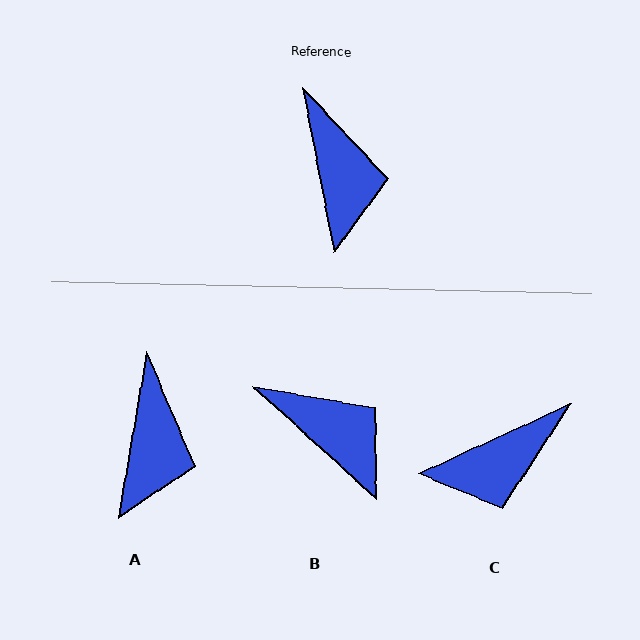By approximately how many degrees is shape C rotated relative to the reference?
Approximately 76 degrees clockwise.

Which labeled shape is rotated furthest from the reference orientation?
C, about 76 degrees away.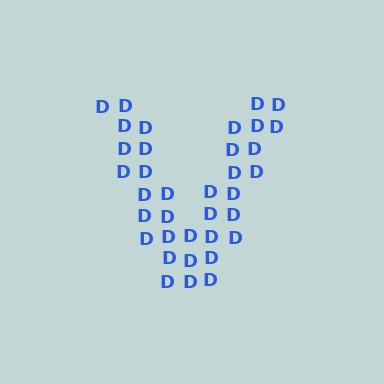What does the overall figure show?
The overall figure shows the letter V.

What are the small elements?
The small elements are letter D's.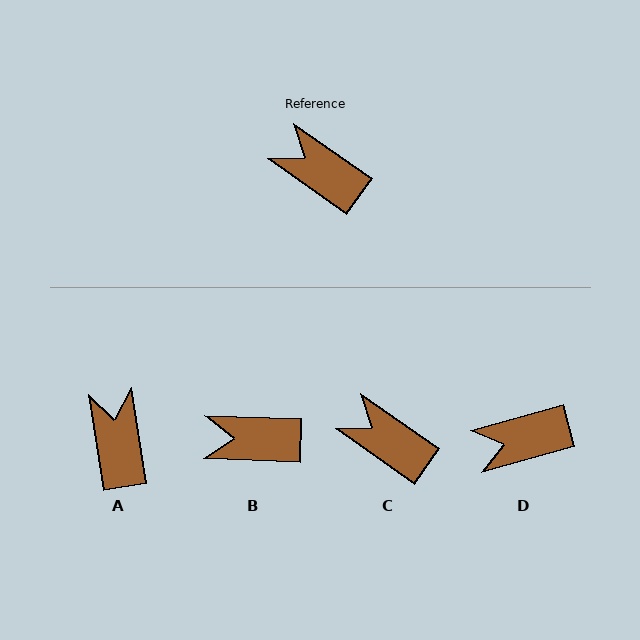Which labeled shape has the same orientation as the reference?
C.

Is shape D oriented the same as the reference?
No, it is off by about 51 degrees.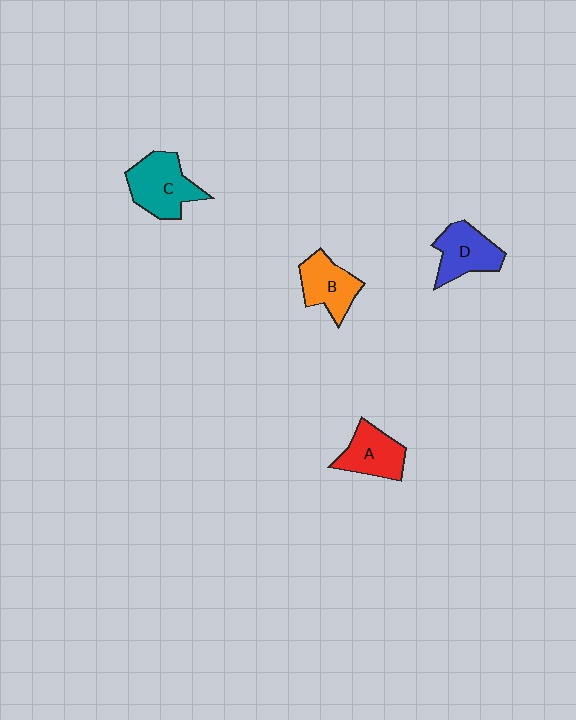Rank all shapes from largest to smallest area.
From largest to smallest: C (teal), D (blue), B (orange), A (red).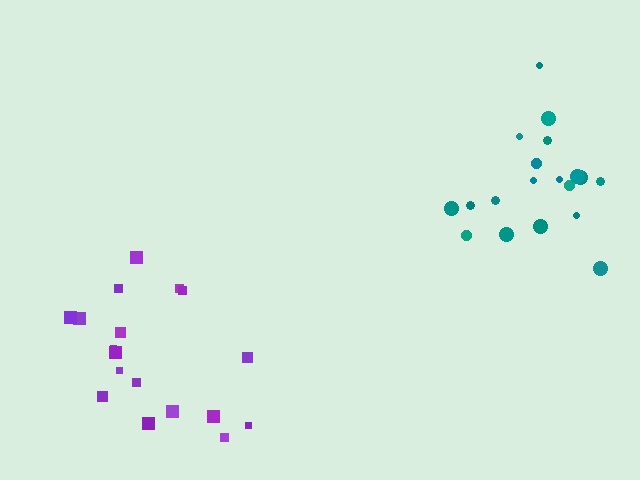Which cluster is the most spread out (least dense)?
Purple.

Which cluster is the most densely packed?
Teal.